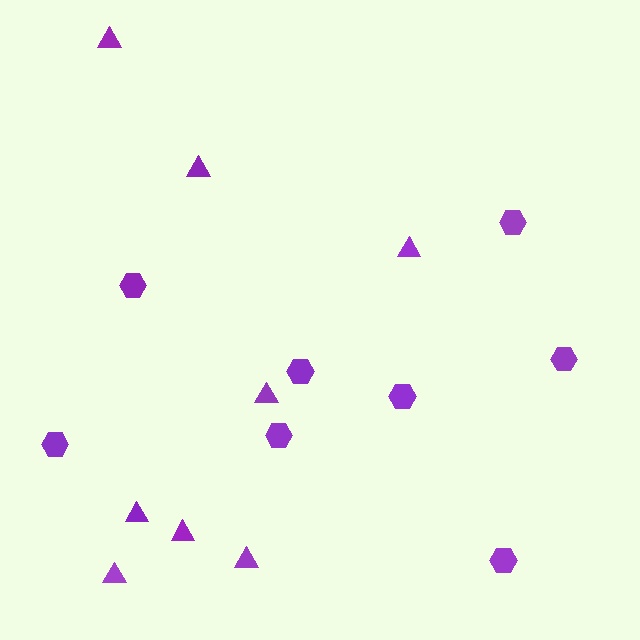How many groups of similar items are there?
There are 2 groups: one group of triangles (8) and one group of hexagons (8).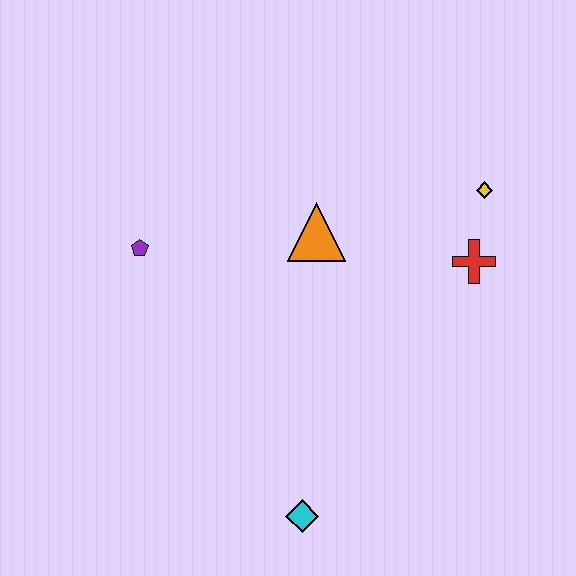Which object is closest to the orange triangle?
The red cross is closest to the orange triangle.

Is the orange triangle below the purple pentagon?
No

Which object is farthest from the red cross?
The purple pentagon is farthest from the red cross.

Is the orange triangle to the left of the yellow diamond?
Yes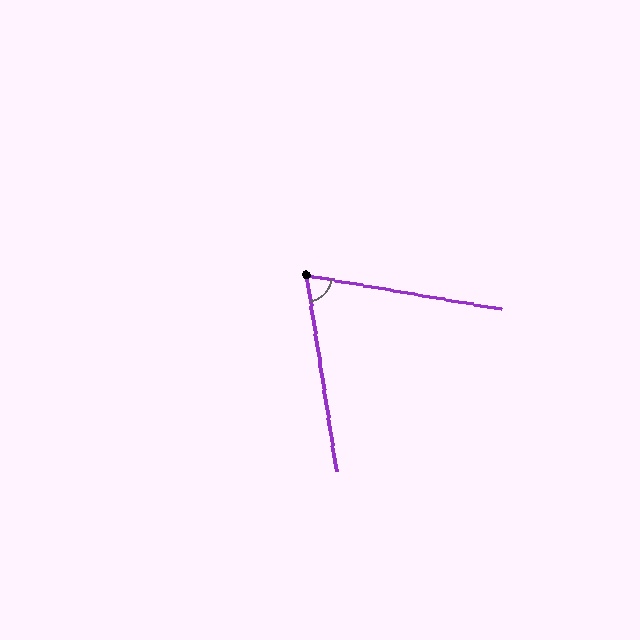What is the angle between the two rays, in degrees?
Approximately 71 degrees.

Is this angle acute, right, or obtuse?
It is acute.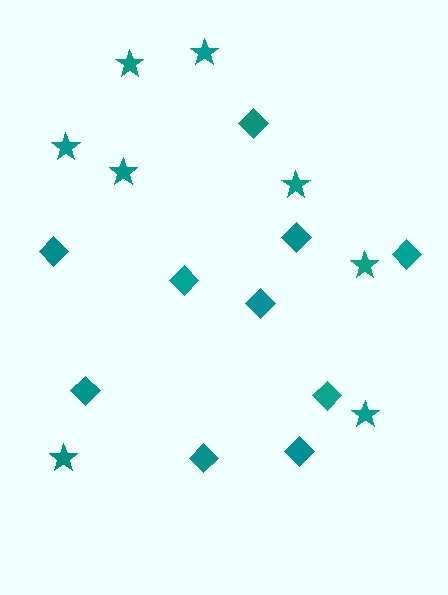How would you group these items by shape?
There are 2 groups: one group of stars (8) and one group of diamonds (10).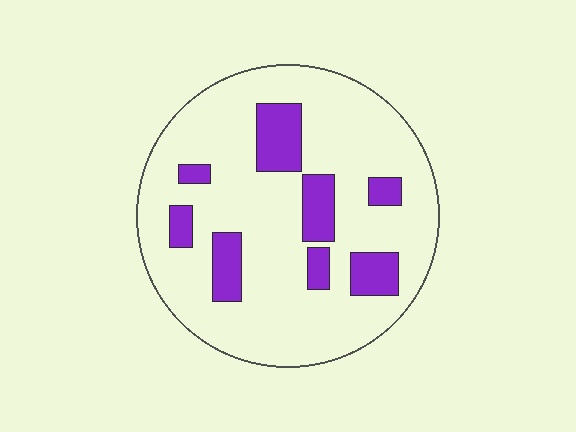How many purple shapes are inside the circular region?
8.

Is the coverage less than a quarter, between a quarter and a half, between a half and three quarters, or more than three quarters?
Less than a quarter.